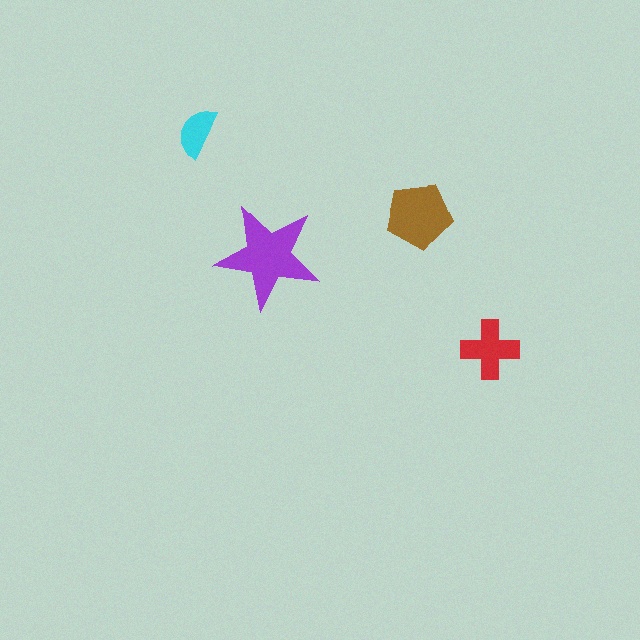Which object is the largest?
The purple star.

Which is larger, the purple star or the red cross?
The purple star.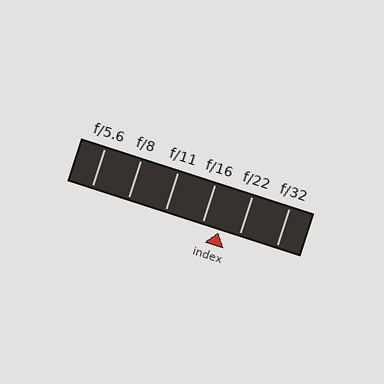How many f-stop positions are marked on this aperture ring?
There are 6 f-stop positions marked.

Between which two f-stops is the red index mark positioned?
The index mark is between f/16 and f/22.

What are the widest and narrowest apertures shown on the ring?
The widest aperture shown is f/5.6 and the narrowest is f/32.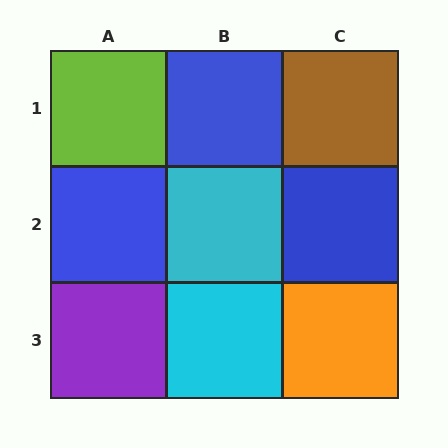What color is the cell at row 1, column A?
Lime.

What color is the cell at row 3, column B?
Cyan.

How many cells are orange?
1 cell is orange.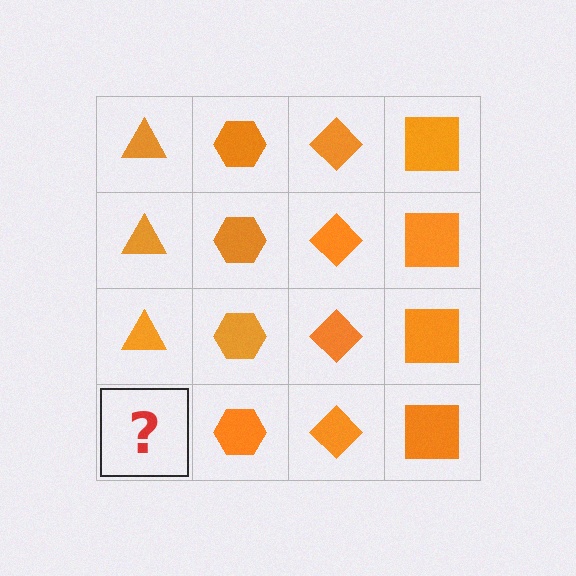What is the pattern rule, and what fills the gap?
The rule is that each column has a consistent shape. The gap should be filled with an orange triangle.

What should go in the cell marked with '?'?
The missing cell should contain an orange triangle.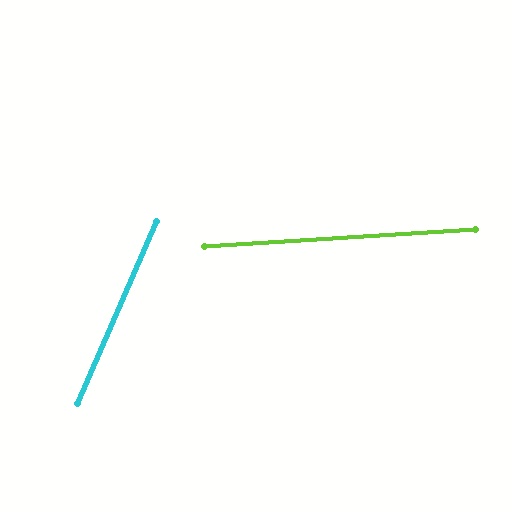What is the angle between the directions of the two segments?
Approximately 63 degrees.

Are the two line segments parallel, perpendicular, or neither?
Neither parallel nor perpendicular — they differ by about 63°.